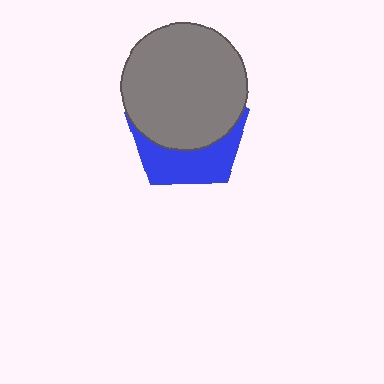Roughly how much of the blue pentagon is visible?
A small part of it is visible (roughly 39%).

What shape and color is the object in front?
The object in front is a gray circle.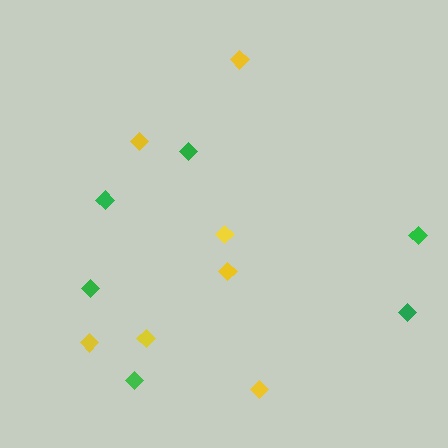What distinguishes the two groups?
There are 2 groups: one group of green diamonds (6) and one group of yellow diamonds (7).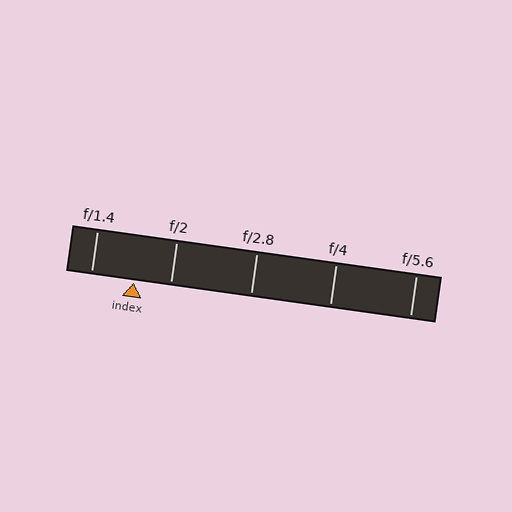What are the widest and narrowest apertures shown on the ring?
The widest aperture shown is f/1.4 and the narrowest is f/5.6.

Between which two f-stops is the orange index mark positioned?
The index mark is between f/1.4 and f/2.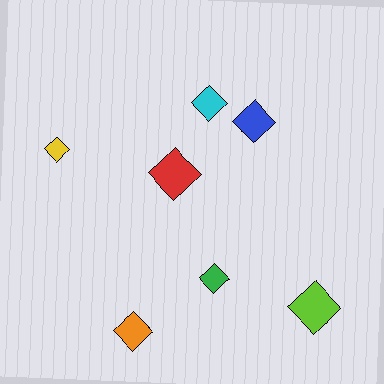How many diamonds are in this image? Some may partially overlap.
There are 7 diamonds.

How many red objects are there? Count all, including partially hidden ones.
There is 1 red object.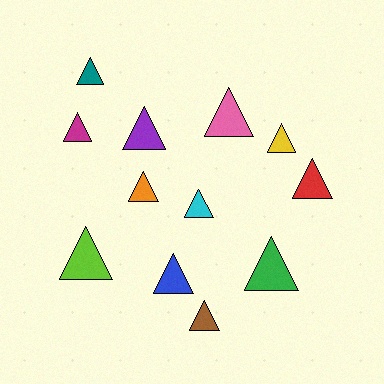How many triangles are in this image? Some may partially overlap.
There are 12 triangles.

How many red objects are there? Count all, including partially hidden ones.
There is 1 red object.